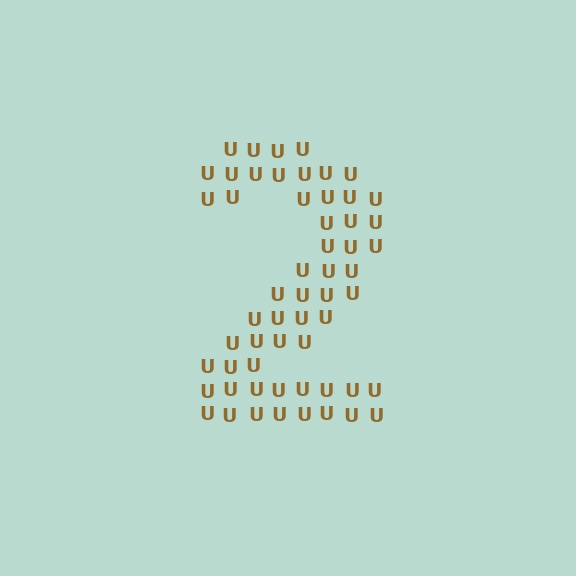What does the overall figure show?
The overall figure shows the digit 2.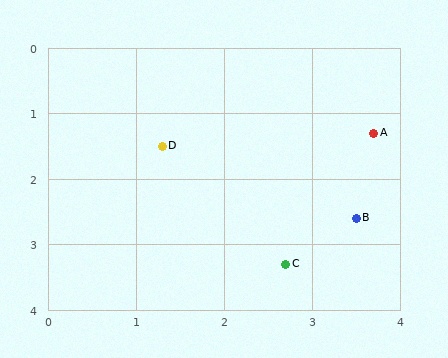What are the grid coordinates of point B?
Point B is at approximately (3.5, 2.6).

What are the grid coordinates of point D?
Point D is at approximately (1.3, 1.5).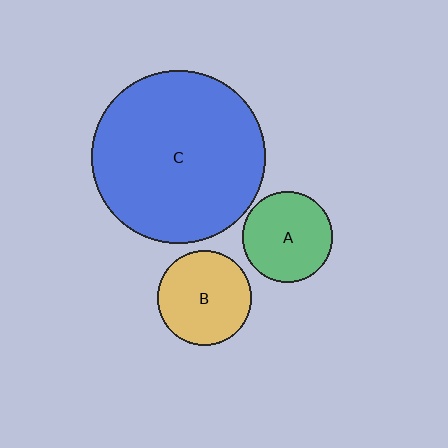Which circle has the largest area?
Circle C (blue).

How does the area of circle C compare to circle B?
Approximately 3.4 times.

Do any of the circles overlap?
No, none of the circles overlap.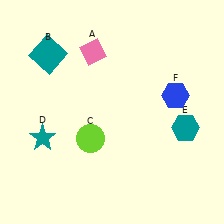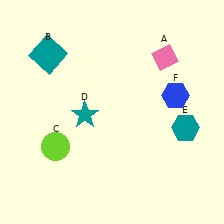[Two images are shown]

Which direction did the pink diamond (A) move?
The pink diamond (A) moved right.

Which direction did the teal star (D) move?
The teal star (D) moved right.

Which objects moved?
The objects that moved are: the pink diamond (A), the lime circle (C), the teal star (D).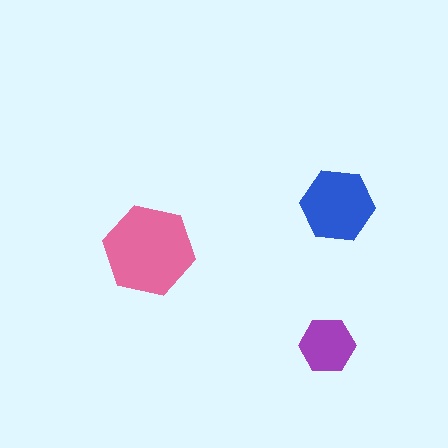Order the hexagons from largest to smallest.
the pink one, the blue one, the purple one.